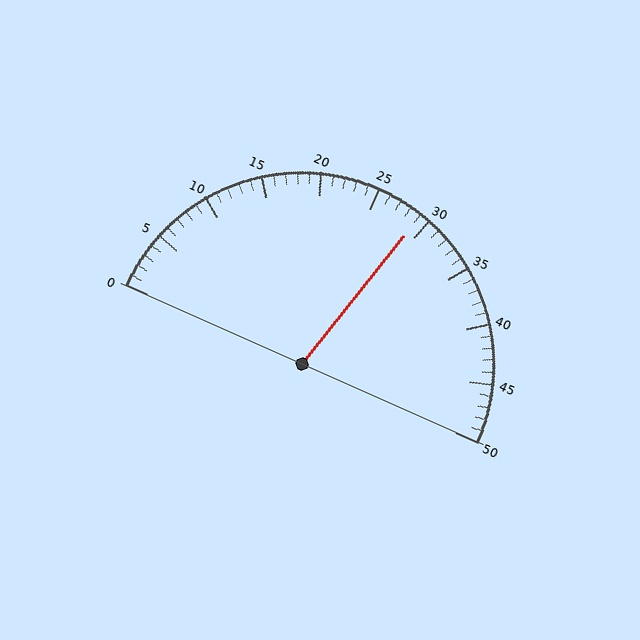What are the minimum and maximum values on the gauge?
The gauge ranges from 0 to 50.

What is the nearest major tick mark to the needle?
The nearest major tick mark is 30.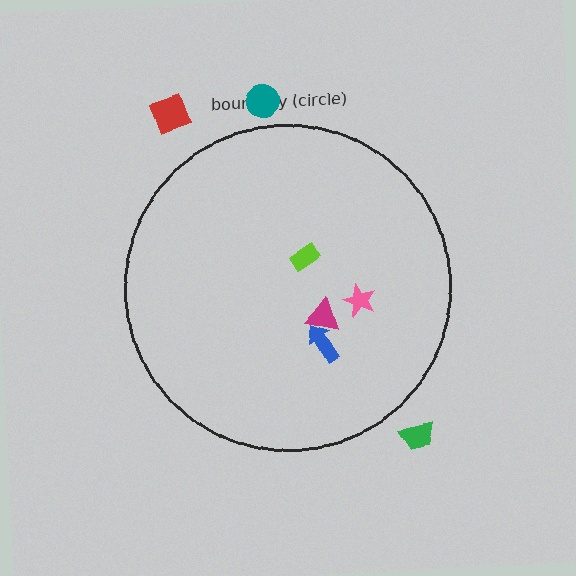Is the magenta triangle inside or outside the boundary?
Inside.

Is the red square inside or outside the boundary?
Outside.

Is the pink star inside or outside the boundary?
Inside.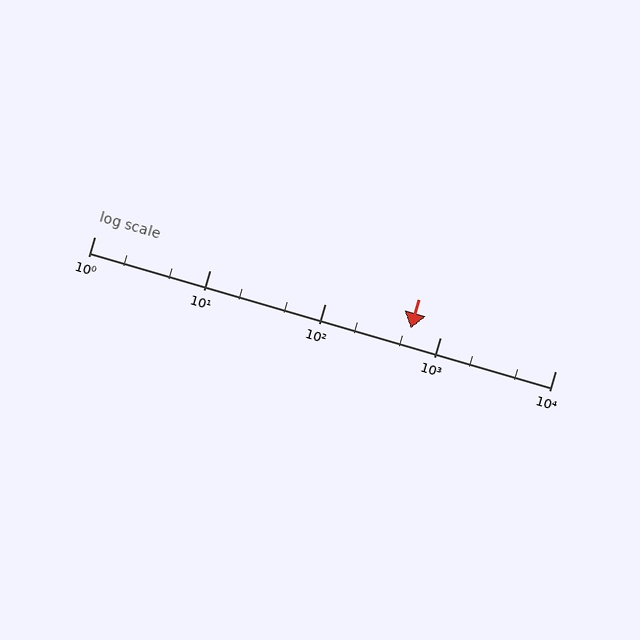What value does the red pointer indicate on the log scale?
The pointer indicates approximately 560.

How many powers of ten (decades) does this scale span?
The scale spans 4 decades, from 1 to 10000.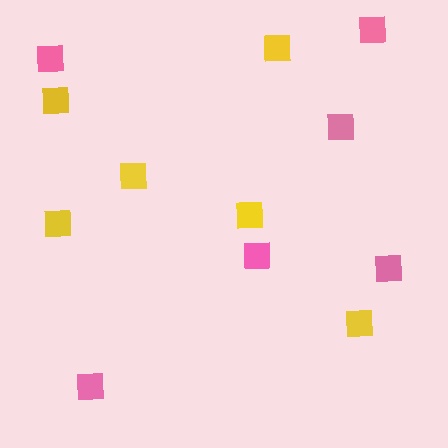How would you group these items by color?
There are 2 groups: one group of pink squares (6) and one group of yellow squares (6).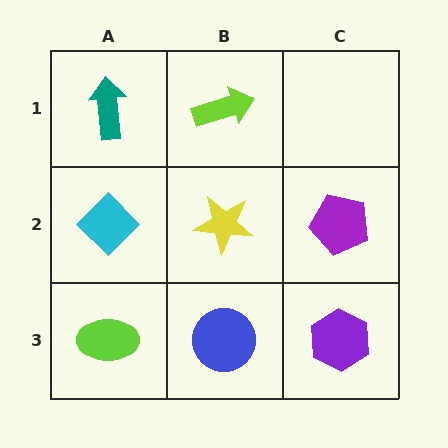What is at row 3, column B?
A blue circle.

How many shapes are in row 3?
3 shapes.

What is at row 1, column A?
A teal arrow.